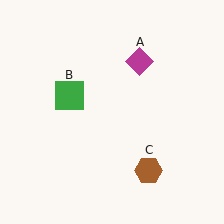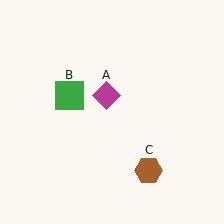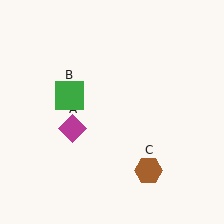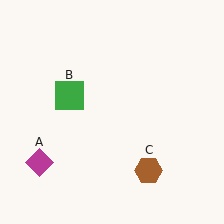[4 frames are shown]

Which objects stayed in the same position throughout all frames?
Green square (object B) and brown hexagon (object C) remained stationary.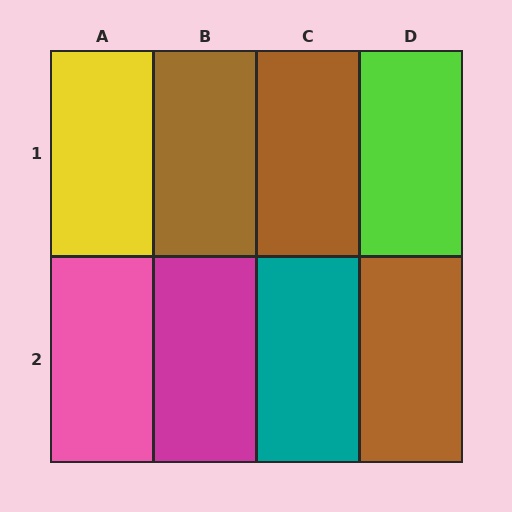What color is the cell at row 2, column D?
Brown.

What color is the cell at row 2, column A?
Pink.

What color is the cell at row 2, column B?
Magenta.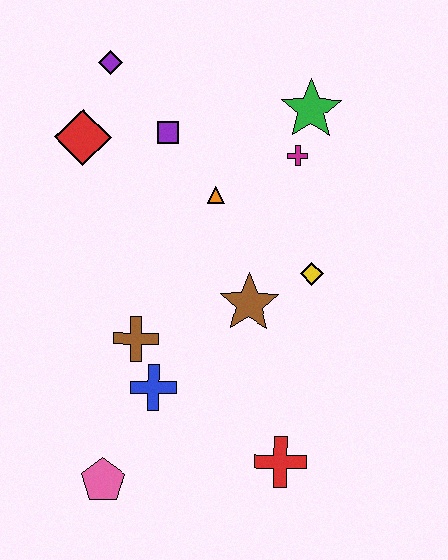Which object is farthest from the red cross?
The purple diamond is farthest from the red cross.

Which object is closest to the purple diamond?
The red diamond is closest to the purple diamond.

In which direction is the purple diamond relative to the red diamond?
The purple diamond is above the red diamond.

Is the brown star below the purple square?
Yes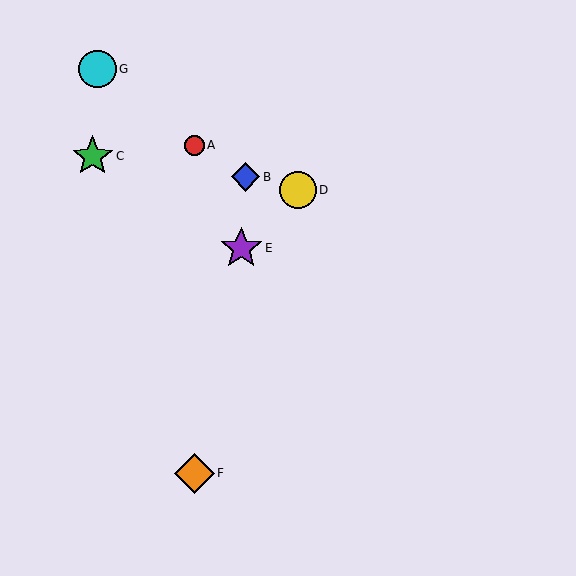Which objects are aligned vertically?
Objects A, F are aligned vertically.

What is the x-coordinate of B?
Object B is at x≈245.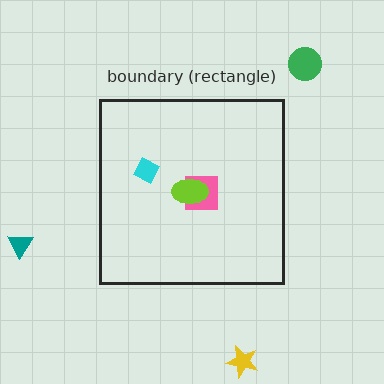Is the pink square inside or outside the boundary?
Inside.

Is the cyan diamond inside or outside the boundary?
Inside.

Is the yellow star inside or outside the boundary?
Outside.